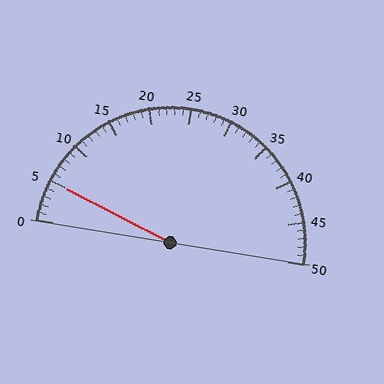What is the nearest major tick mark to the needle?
The nearest major tick mark is 5.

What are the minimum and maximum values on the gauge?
The gauge ranges from 0 to 50.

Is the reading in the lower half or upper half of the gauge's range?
The reading is in the lower half of the range (0 to 50).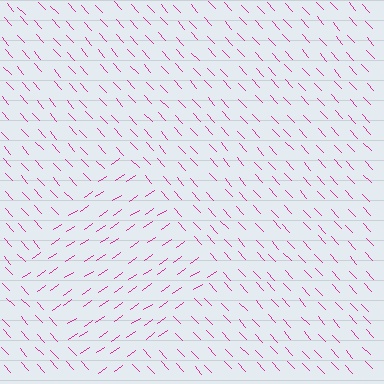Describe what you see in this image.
The image is filled with small magenta line segments. A diamond region in the image has lines oriented differently from the surrounding lines, creating a visible texture boundary.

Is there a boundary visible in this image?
Yes, there is a texture boundary formed by a change in line orientation.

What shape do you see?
I see a diamond.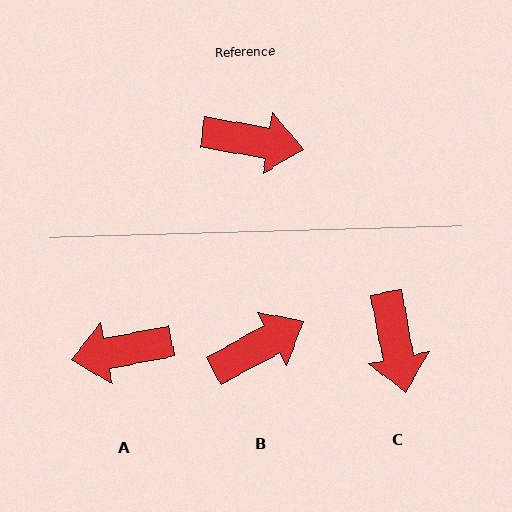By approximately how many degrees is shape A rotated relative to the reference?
Approximately 160 degrees clockwise.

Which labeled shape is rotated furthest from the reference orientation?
A, about 160 degrees away.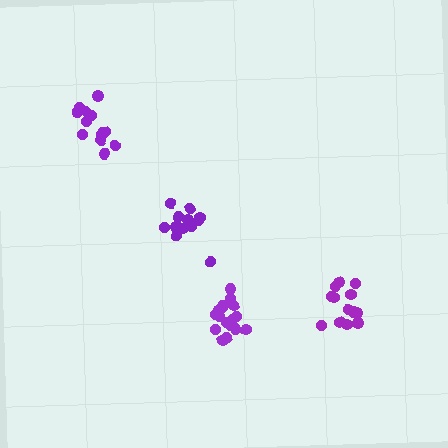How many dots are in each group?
Group 1: 13 dots, Group 2: 16 dots, Group 3: 13 dots, Group 4: 13 dots (55 total).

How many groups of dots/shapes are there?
There are 4 groups.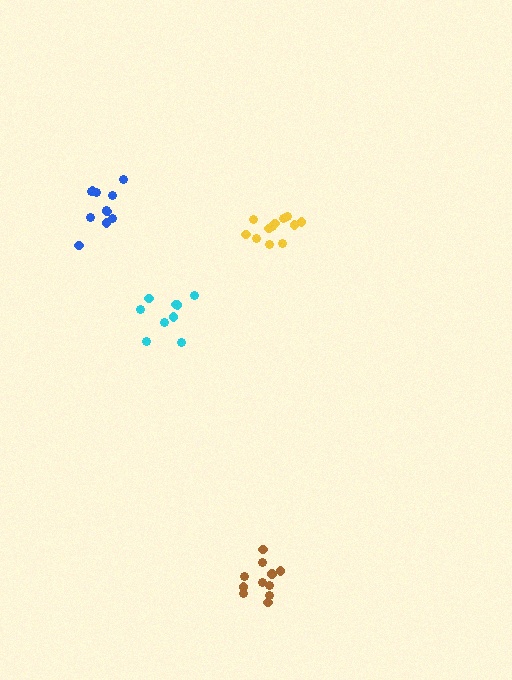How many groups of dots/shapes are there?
There are 4 groups.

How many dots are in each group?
Group 1: 11 dots, Group 2: 9 dots, Group 3: 11 dots, Group 4: 12 dots (43 total).